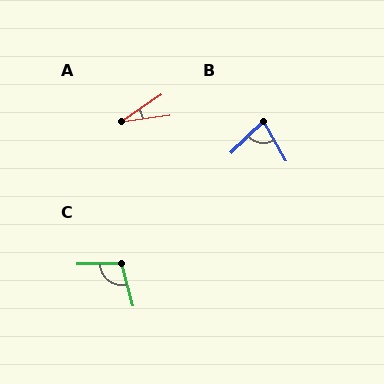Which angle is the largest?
C, at approximately 104 degrees.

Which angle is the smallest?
A, at approximately 26 degrees.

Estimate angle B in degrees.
Approximately 76 degrees.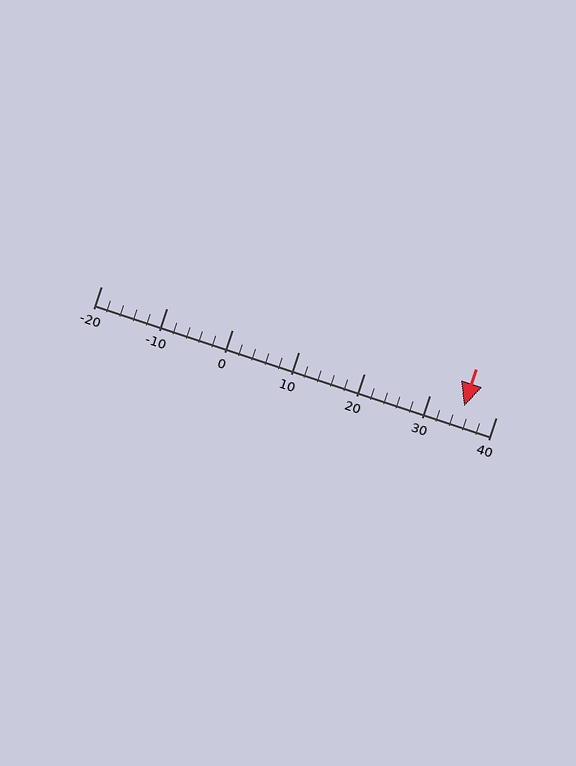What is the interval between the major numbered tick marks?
The major tick marks are spaced 10 units apart.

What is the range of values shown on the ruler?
The ruler shows values from -20 to 40.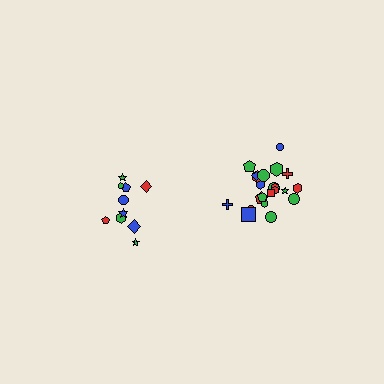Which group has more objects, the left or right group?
The right group.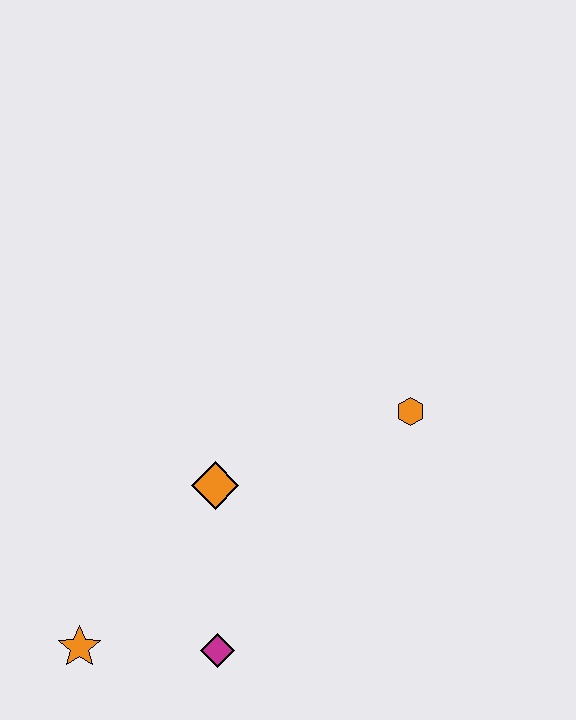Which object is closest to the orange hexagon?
The orange diamond is closest to the orange hexagon.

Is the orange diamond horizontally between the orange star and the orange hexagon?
Yes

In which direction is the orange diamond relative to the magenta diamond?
The orange diamond is above the magenta diamond.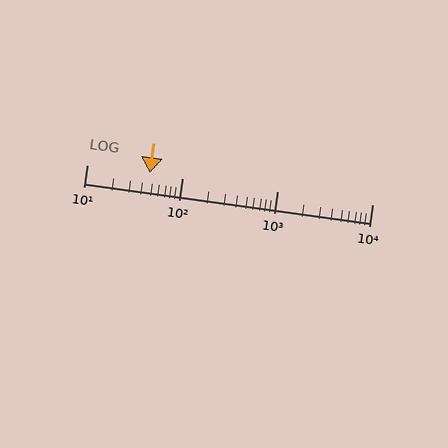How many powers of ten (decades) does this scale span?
The scale spans 3 decades, from 10 to 10000.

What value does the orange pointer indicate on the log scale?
The pointer indicates approximately 46.